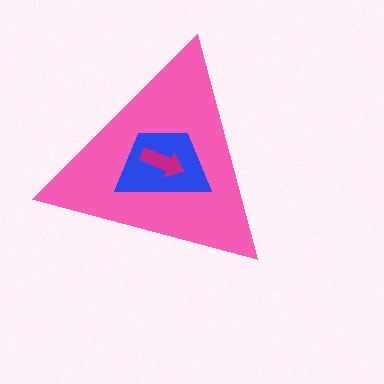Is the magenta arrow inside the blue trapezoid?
Yes.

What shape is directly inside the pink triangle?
The blue trapezoid.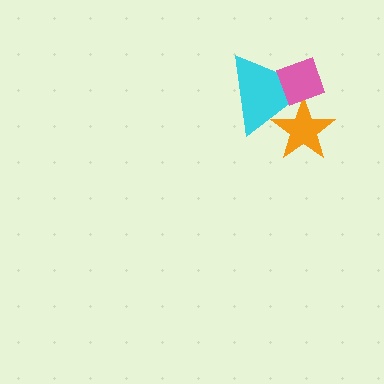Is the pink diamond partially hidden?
No, no other shape covers it.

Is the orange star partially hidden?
Yes, it is partially covered by another shape.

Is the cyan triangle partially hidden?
Yes, it is partially covered by another shape.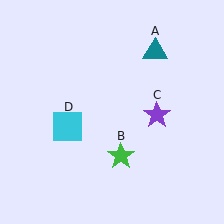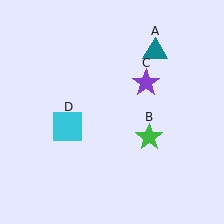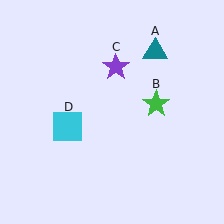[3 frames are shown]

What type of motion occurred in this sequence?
The green star (object B), purple star (object C) rotated counterclockwise around the center of the scene.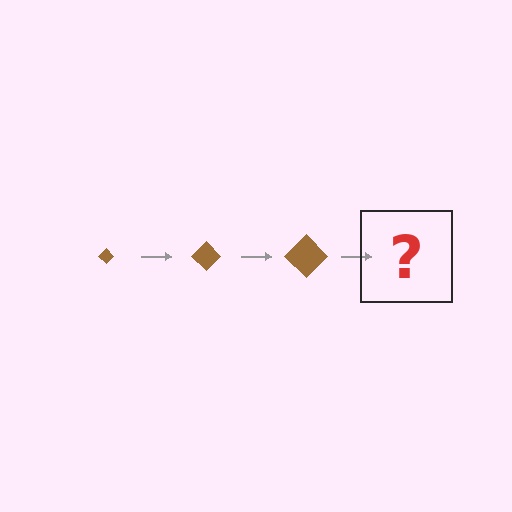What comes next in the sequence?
The next element should be a brown diamond, larger than the previous one.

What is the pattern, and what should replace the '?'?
The pattern is that the diamond gets progressively larger each step. The '?' should be a brown diamond, larger than the previous one.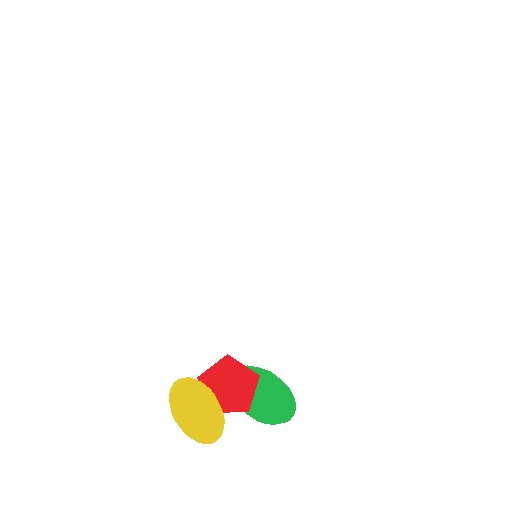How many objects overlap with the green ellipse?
1 object overlaps with the green ellipse.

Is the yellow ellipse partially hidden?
No, no other shape covers it.